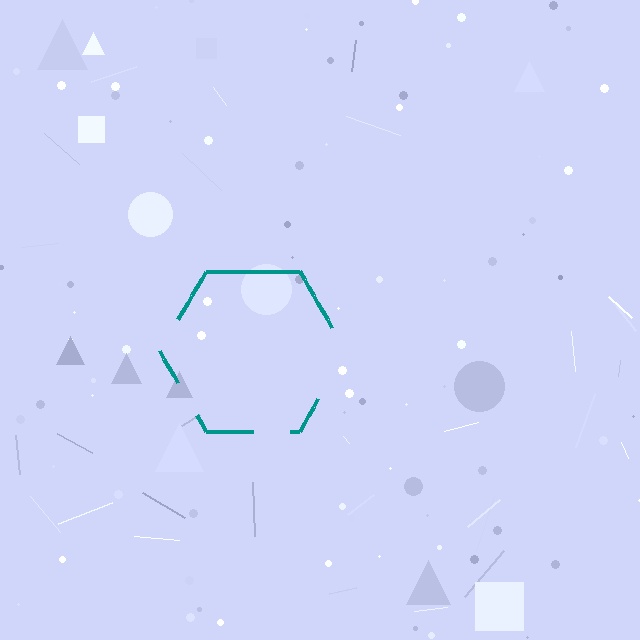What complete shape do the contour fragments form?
The contour fragments form a hexagon.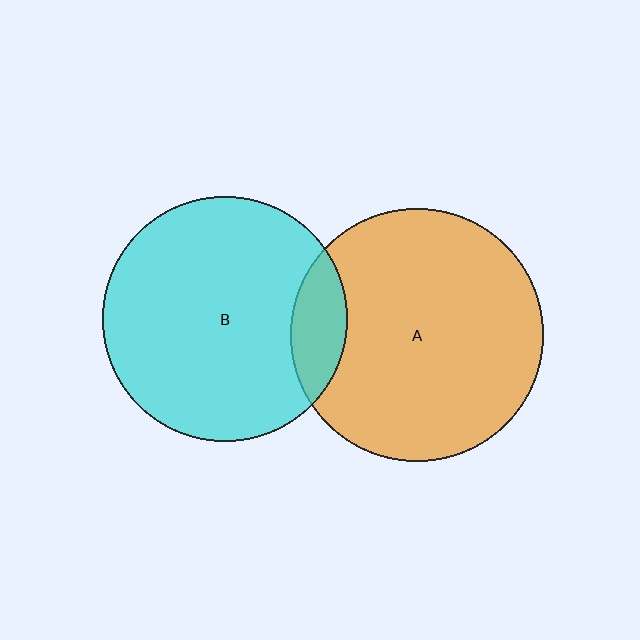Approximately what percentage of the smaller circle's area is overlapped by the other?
Approximately 15%.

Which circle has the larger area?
Circle A (orange).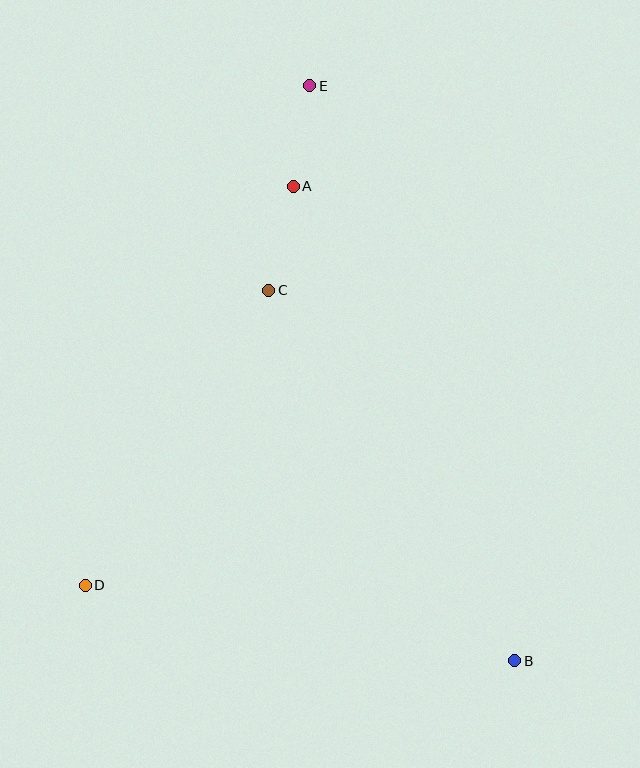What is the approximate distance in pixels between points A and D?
The distance between A and D is approximately 450 pixels.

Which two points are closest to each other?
Points A and E are closest to each other.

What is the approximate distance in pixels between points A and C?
The distance between A and C is approximately 107 pixels.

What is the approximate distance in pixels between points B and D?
The distance between B and D is approximately 436 pixels.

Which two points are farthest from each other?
Points B and E are farthest from each other.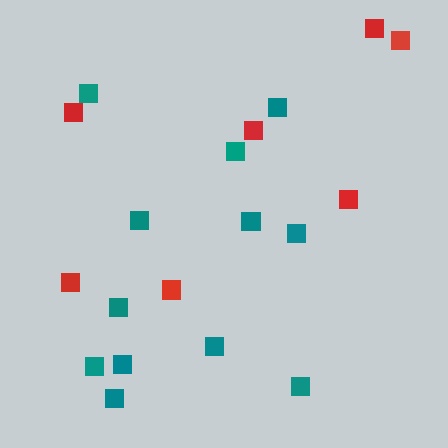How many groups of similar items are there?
There are 2 groups: one group of teal squares (12) and one group of red squares (7).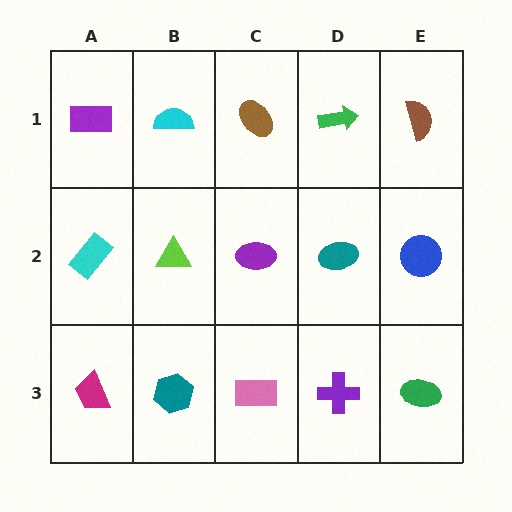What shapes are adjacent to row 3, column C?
A purple ellipse (row 2, column C), a teal hexagon (row 3, column B), a purple cross (row 3, column D).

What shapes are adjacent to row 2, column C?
A brown ellipse (row 1, column C), a pink rectangle (row 3, column C), a lime triangle (row 2, column B), a teal ellipse (row 2, column D).